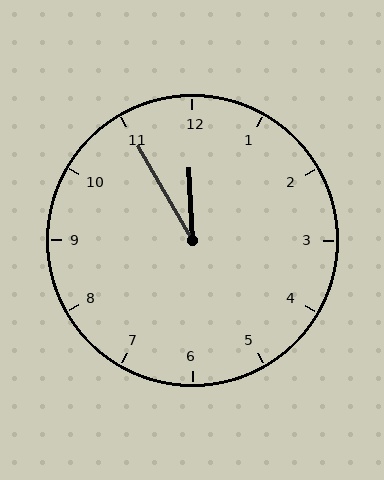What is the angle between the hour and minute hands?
Approximately 28 degrees.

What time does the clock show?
11:55.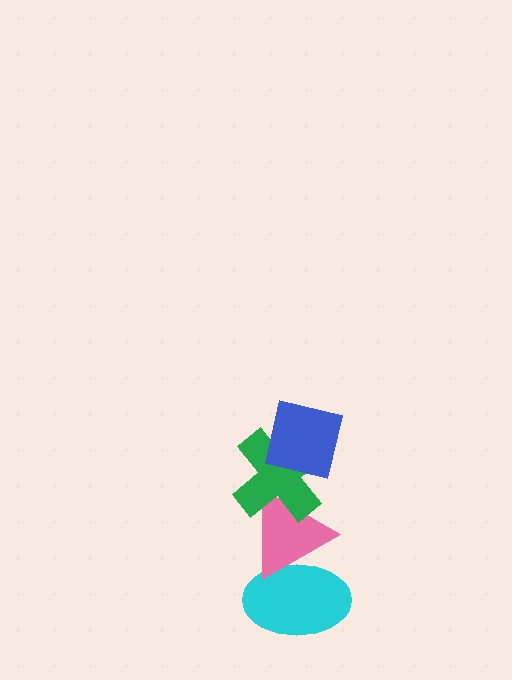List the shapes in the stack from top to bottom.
From top to bottom: the blue square, the green cross, the pink triangle, the cyan ellipse.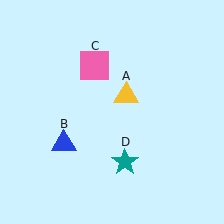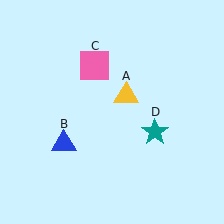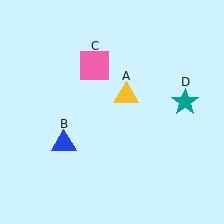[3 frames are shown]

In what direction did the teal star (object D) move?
The teal star (object D) moved up and to the right.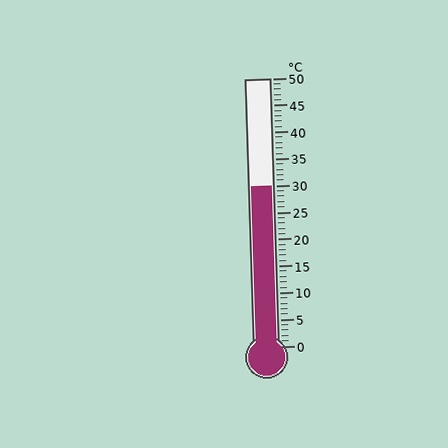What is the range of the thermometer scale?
The thermometer scale ranges from 0°C to 50°C.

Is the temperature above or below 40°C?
The temperature is below 40°C.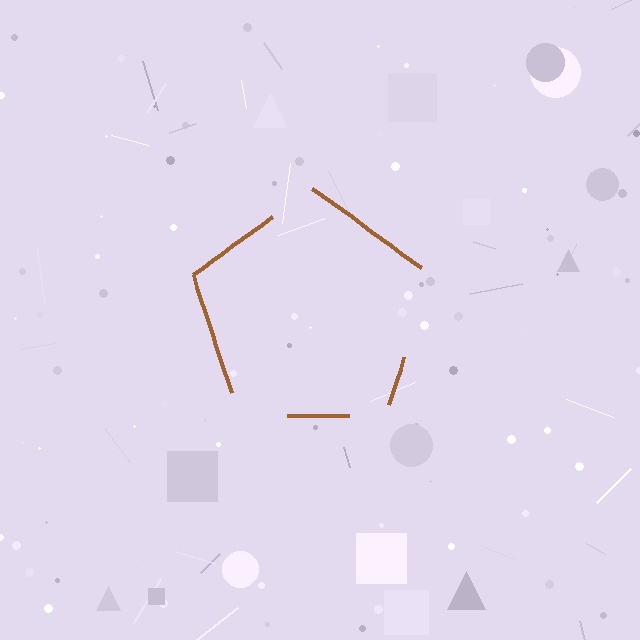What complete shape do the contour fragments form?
The contour fragments form a pentagon.